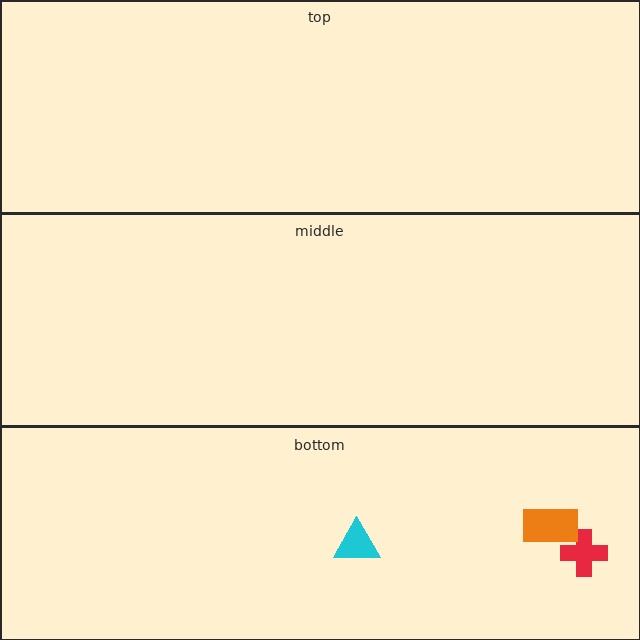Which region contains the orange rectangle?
The bottom region.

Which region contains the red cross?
The bottom region.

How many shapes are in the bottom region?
3.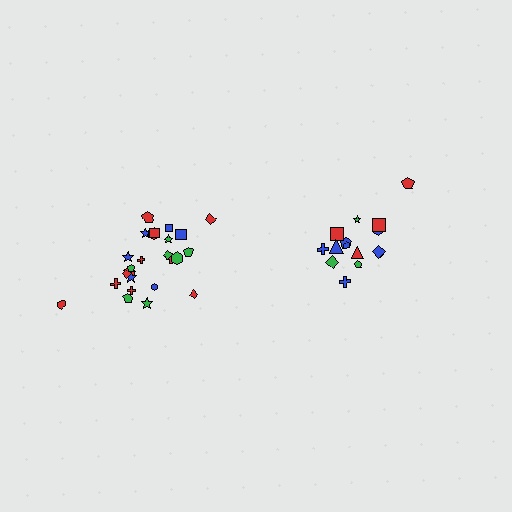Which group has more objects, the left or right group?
The left group.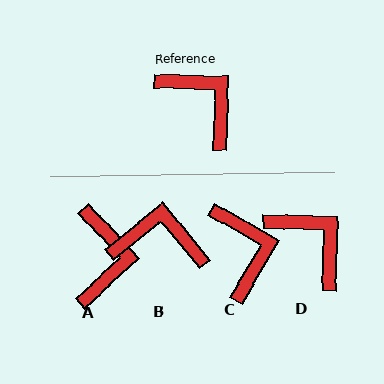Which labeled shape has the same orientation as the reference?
D.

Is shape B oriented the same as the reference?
No, it is off by about 41 degrees.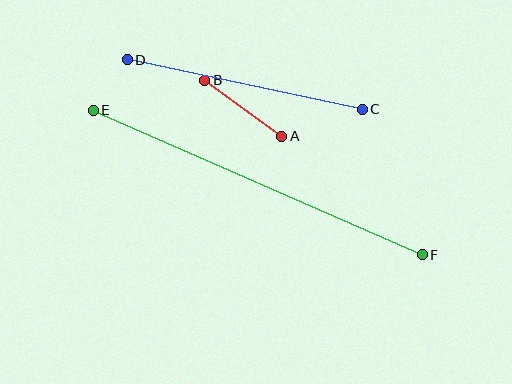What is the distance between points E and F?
The distance is approximately 360 pixels.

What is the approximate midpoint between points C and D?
The midpoint is at approximately (245, 85) pixels.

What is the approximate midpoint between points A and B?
The midpoint is at approximately (243, 108) pixels.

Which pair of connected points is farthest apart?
Points E and F are farthest apart.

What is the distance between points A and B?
The distance is approximately 95 pixels.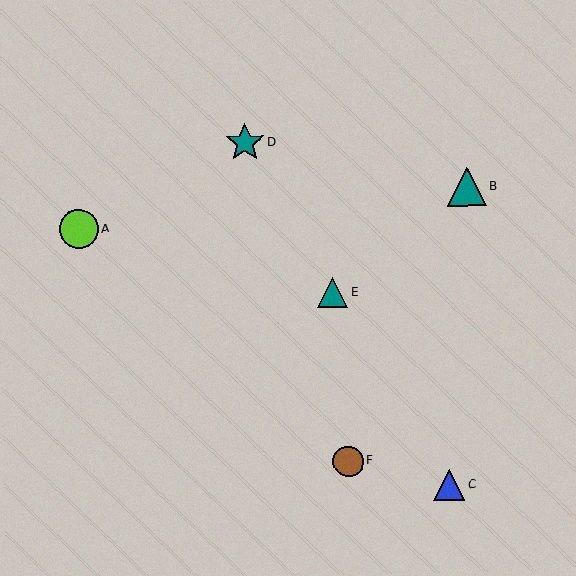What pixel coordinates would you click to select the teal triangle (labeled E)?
Click at (333, 293) to select the teal triangle E.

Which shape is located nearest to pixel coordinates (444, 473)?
The blue triangle (labeled C) at (449, 485) is nearest to that location.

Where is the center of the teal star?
The center of the teal star is at (245, 143).